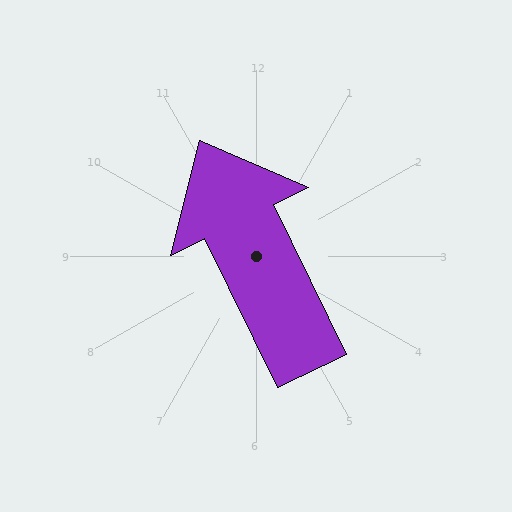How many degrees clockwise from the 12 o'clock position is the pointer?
Approximately 334 degrees.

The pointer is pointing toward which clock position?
Roughly 11 o'clock.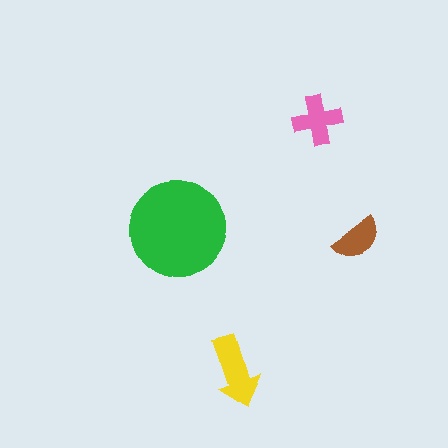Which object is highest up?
The pink cross is topmost.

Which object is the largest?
The green circle.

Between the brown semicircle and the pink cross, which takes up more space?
The pink cross.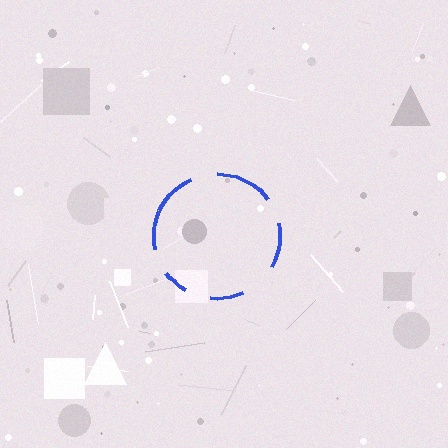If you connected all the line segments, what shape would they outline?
They would outline a circle.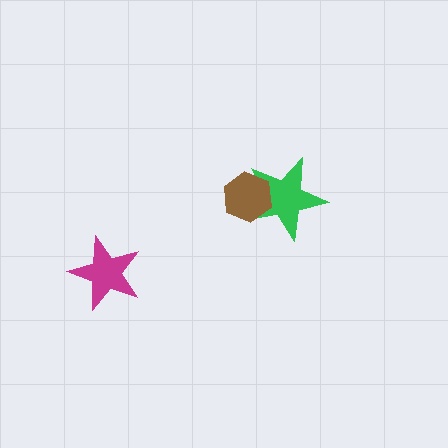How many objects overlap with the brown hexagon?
1 object overlaps with the brown hexagon.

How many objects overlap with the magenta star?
0 objects overlap with the magenta star.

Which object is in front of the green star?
The brown hexagon is in front of the green star.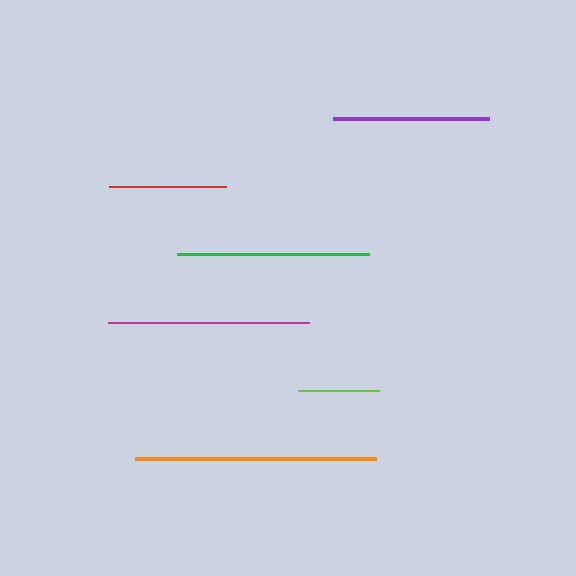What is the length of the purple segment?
The purple segment is approximately 157 pixels long.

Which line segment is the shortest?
The lime line is the shortest at approximately 81 pixels.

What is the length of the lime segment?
The lime segment is approximately 81 pixels long.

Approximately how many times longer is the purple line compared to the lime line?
The purple line is approximately 1.9 times the length of the lime line.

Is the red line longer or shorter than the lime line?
The red line is longer than the lime line.